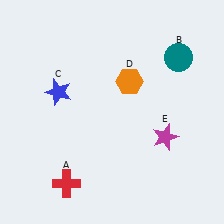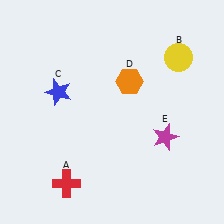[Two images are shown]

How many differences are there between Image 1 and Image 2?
There is 1 difference between the two images.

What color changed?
The circle (B) changed from teal in Image 1 to yellow in Image 2.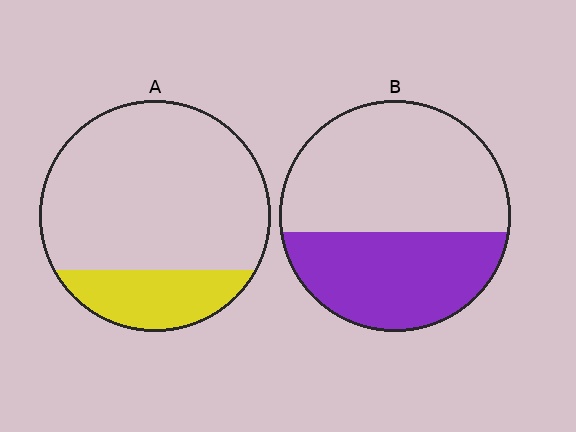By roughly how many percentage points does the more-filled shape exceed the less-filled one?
By roughly 20 percentage points (B over A).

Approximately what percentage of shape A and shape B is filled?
A is approximately 20% and B is approximately 40%.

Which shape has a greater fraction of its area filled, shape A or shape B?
Shape B.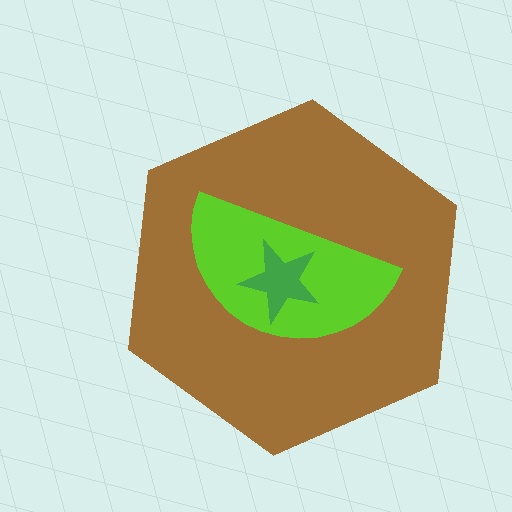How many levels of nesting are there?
3.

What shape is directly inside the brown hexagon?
The lime semicircle.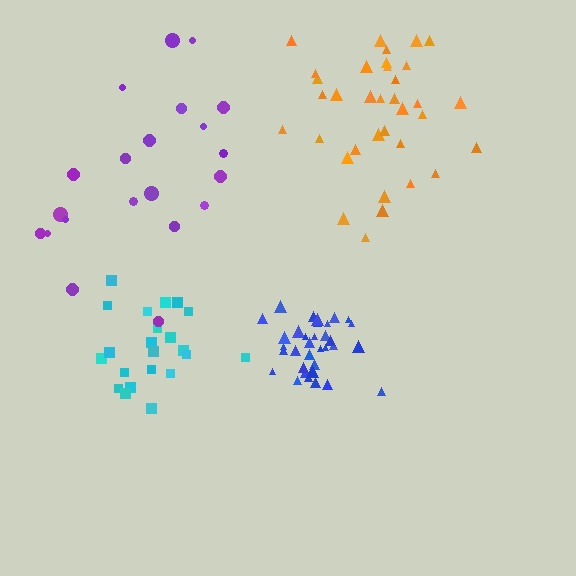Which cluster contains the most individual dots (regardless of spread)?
Blue (35).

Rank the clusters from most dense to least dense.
blue, cyan, orange, purple.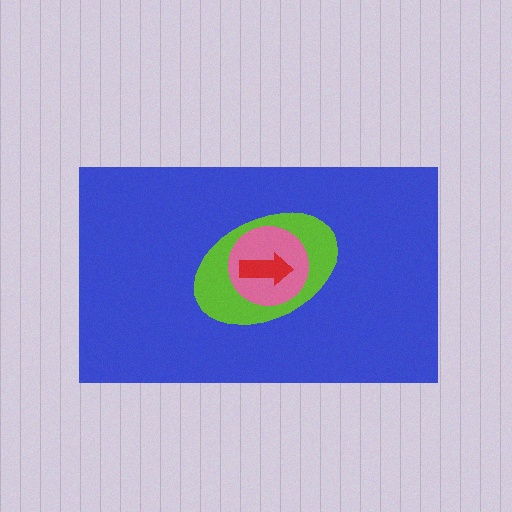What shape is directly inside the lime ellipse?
The pink circle.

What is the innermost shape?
The red arrow.